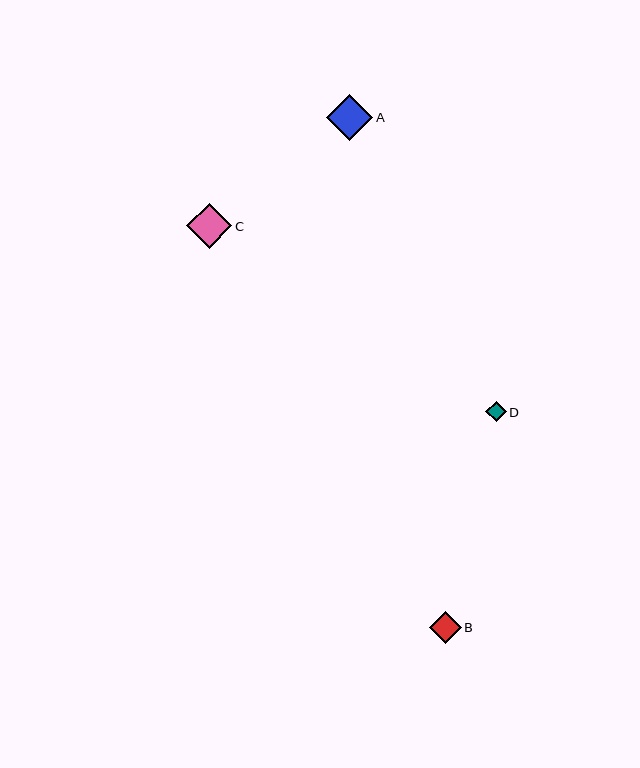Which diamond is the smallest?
Diamond D is the smallest with a size of approximately 20 pixels.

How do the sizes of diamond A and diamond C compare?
Diamond A and diamond C are approximately the same size.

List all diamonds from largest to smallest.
From largest to smallest: A, C, B, D.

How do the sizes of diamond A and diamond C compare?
Diamond A and diamond C are approximately the same size.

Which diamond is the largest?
Diamond A is the largest with a size of approximately 46 pixels.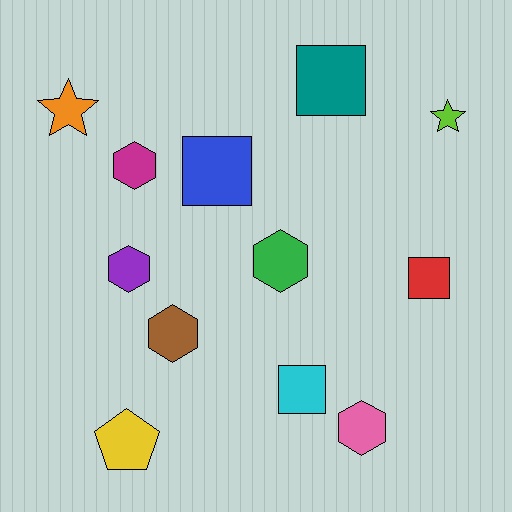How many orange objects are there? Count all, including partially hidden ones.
There is 1 orange object.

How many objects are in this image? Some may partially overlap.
There are 12 objects.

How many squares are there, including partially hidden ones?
There are 4 squares.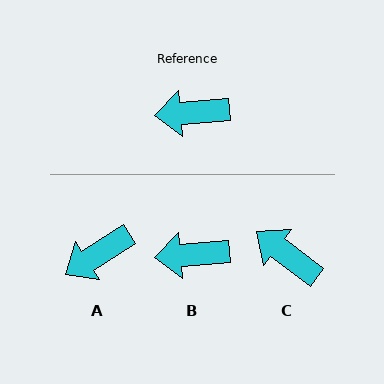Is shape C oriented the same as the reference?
No, it is off by about 41 degrees.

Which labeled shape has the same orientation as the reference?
B.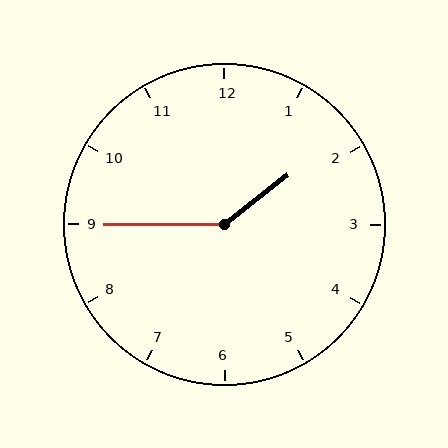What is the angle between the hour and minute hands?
Approximately 142 degrees.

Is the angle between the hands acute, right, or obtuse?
It is obtuse.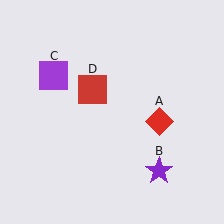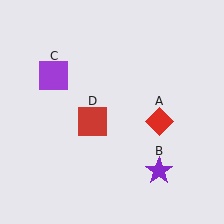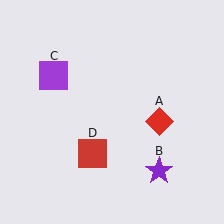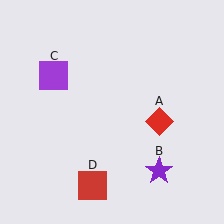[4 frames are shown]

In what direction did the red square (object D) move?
The red square (object D) moved down.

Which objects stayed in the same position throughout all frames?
Red diamond (object A) and purple star (object B) and purple square (object C) remained stationary.